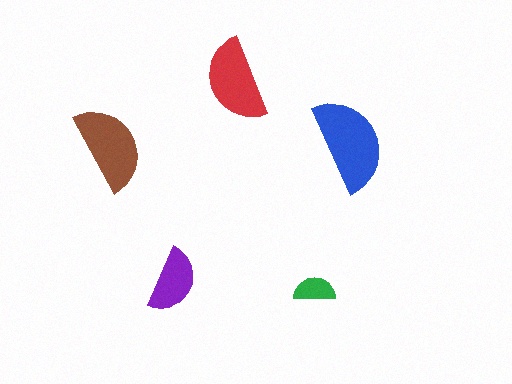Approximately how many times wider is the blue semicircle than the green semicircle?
About 2.5 times wider.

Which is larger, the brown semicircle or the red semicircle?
The brown one.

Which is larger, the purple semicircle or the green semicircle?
The purple one.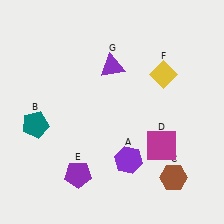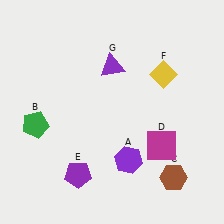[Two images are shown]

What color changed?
The pentagon (B) changed from teal in Image 1 to green in Image 2.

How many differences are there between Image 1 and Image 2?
There is 1 difference between the two images.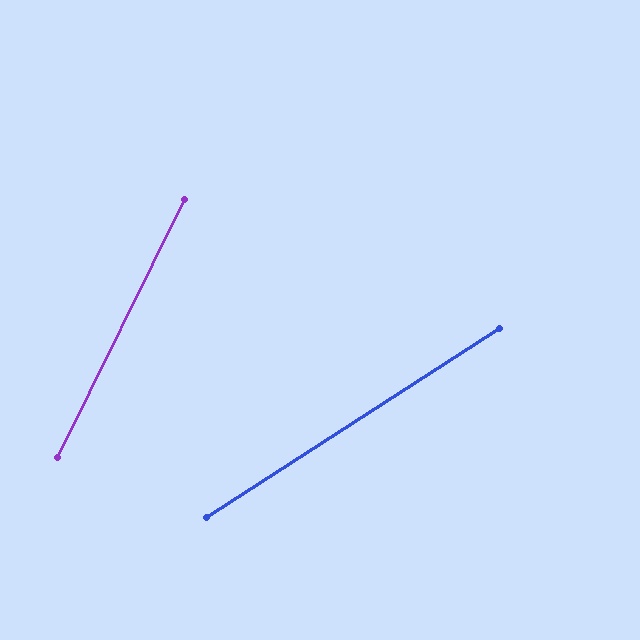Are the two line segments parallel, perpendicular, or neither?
Neither parallel nor perpendicular — they differ by about 31°.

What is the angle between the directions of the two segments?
Approximately 31 degrees.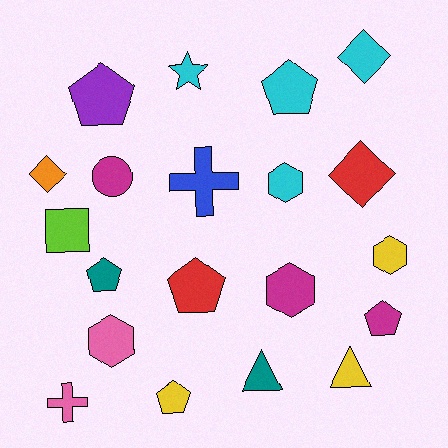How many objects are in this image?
There are 20 objects.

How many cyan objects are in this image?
There are 4 cyan objects.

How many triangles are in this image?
There are 2 triangles.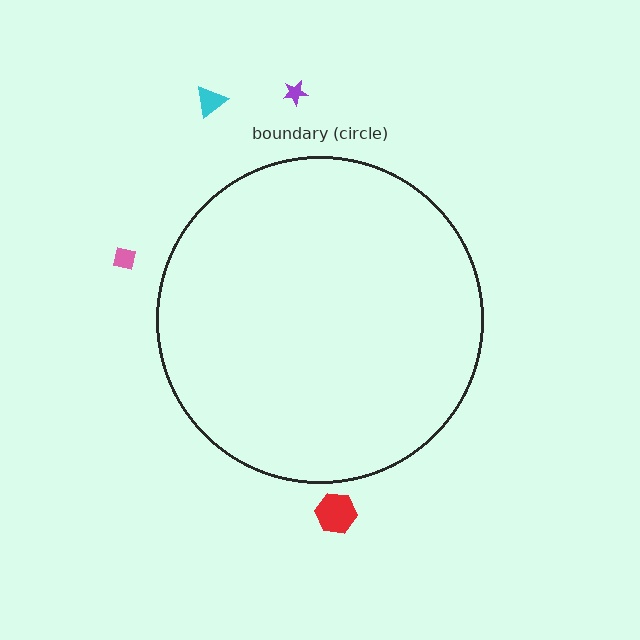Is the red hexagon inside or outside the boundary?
Outside.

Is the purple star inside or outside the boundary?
Outside.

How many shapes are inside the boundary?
0 inside, 4 outside.